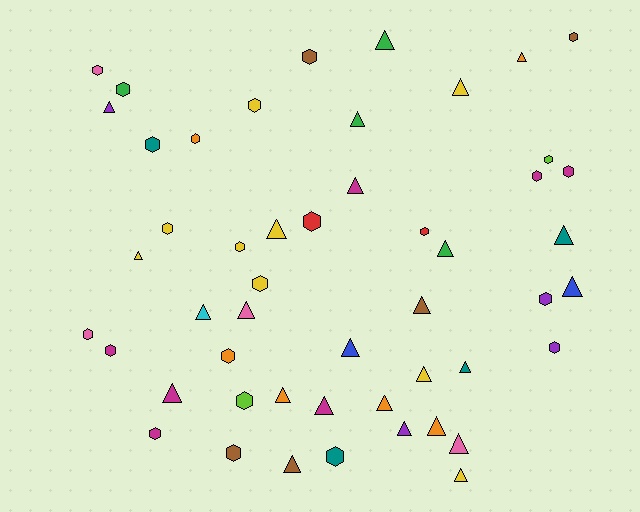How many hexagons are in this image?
There are 24 hexagons.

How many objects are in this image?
There are 50 objects.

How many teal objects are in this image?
There are 4 teal objects.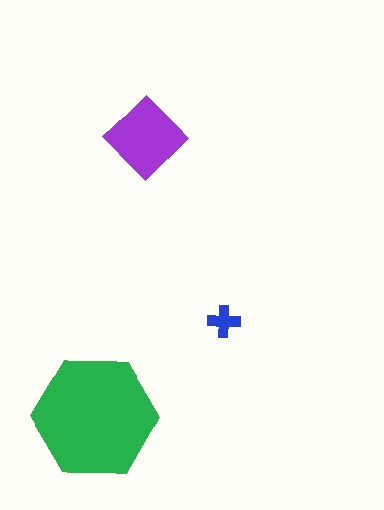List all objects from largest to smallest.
The green hexagon, the purple diamond, the blue cross.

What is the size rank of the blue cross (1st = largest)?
3rd.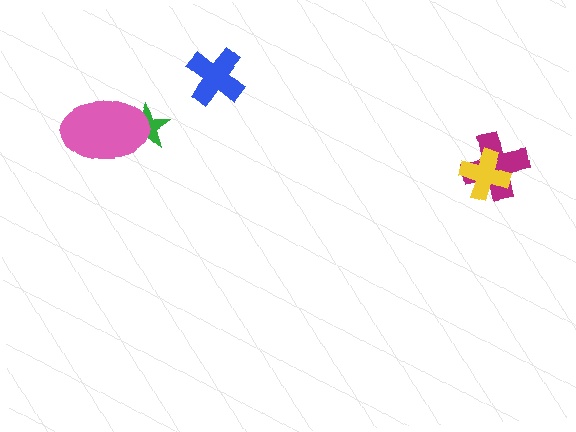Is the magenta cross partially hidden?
Yes, it is partially covered by another shape.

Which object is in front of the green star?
The pink ellipse is in front of the green star.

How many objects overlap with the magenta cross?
1 object overlaps with the magenta cross.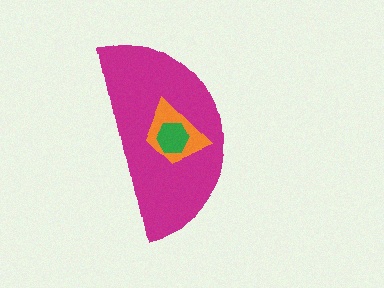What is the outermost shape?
The magenta semicircle.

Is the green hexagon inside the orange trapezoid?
Yes.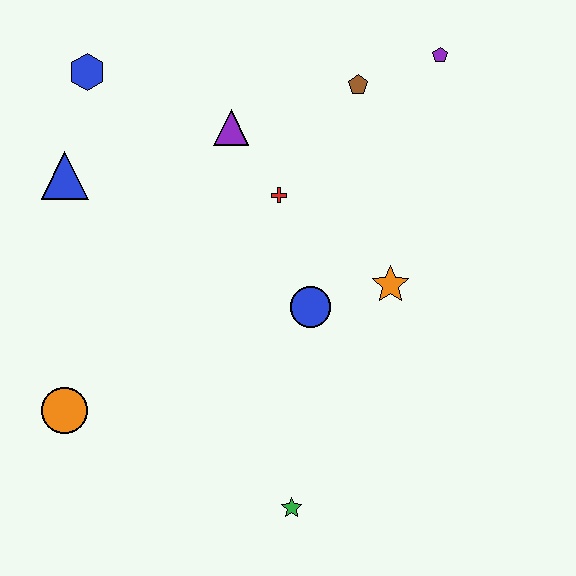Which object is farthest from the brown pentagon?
The orange circle is farthest from the brown pentagon.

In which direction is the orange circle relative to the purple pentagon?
The orange circle is to the left of the purple pentagon.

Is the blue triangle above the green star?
Yes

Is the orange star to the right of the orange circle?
Yes